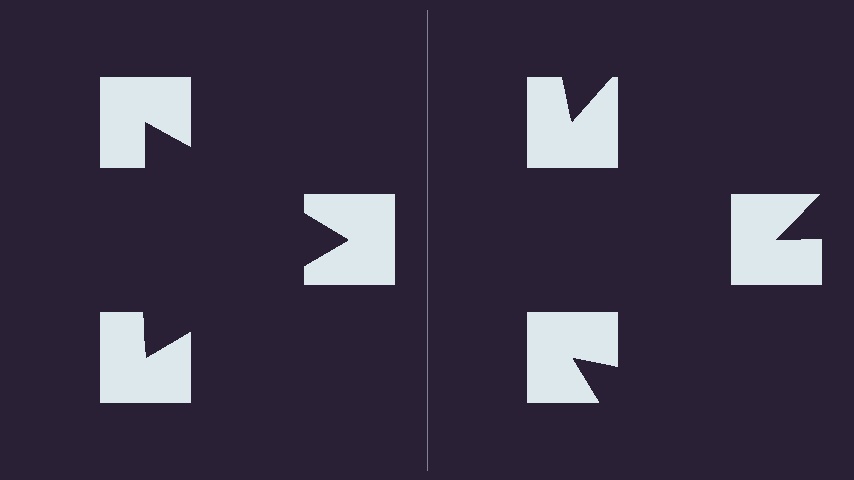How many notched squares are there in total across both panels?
6 — 3 on each side.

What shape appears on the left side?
An illusory triangle.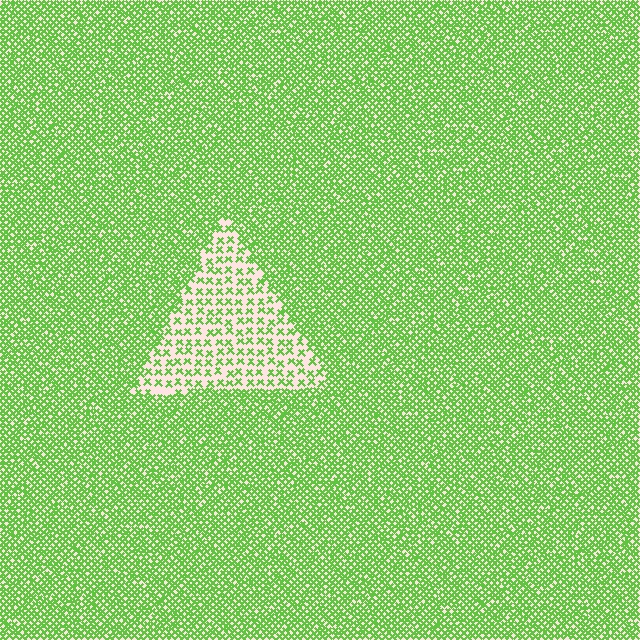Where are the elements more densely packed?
The elements are more densely packed outside the triangle boundary.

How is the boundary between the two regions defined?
The boundary is defined by a change in element density (approximately 2.6x ratio). All elements are the same color, size, and shape.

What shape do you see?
I see a triangle.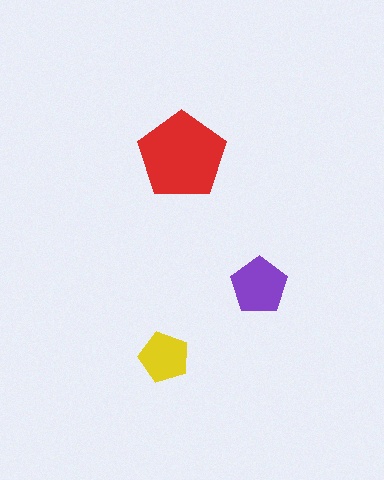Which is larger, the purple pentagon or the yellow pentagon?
The purple one.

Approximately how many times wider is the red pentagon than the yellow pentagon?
About 1.5 times wider.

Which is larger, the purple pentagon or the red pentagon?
The red one.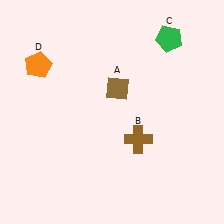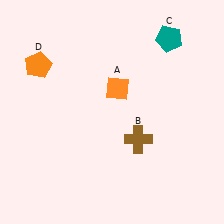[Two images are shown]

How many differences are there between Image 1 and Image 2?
There are 2 differences between the two images.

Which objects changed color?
A changed from brown to orange. C changed from green to teal.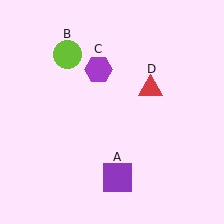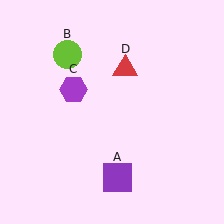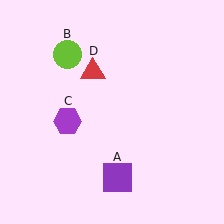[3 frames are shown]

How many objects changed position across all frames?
2 objects changed position: purple hexagon (object C), red triangle (object D).